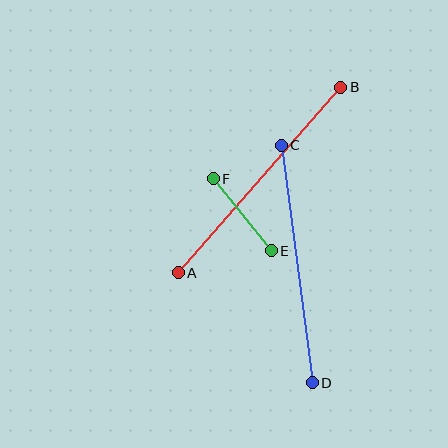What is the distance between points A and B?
The distance is approximately 247 pixels.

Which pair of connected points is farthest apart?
Points A and B are farthest apart.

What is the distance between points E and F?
The distance is approximately 93 pixels.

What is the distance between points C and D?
The distance is approximately 239 pixels.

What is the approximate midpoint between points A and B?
The midpoint is at approximately (259, 180) pixels.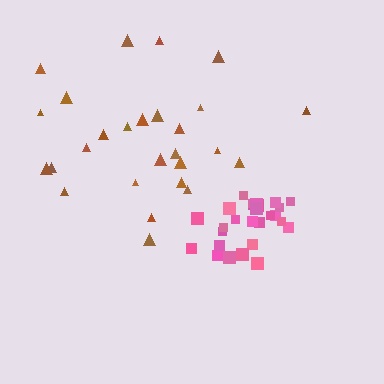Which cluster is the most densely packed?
Pink.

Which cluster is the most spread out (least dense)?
Brown.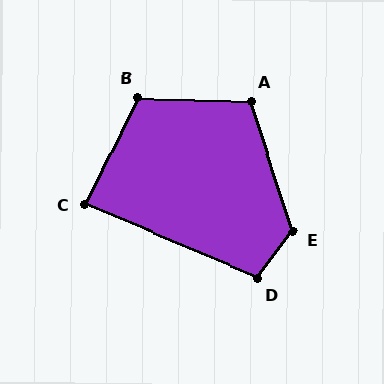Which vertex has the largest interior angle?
E, at approximately 125 degrees.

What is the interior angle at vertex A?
Approximately 109 degrees (obtuse).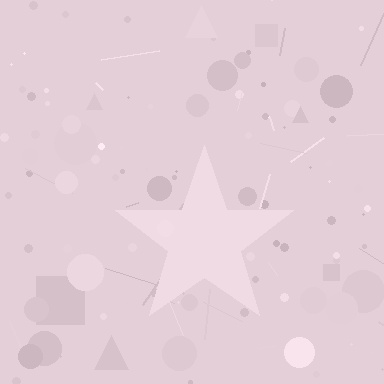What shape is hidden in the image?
A star is hidden in the image.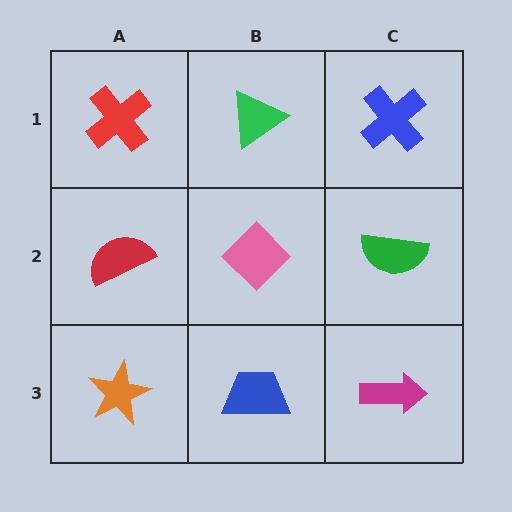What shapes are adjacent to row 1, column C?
A green semicircle (row 2, column C), a green triangle (row 1, column B).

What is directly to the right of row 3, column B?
A magenta arrow.